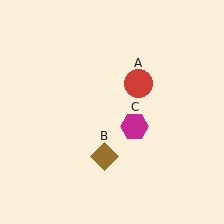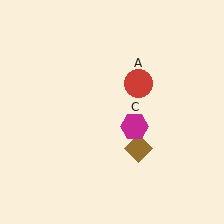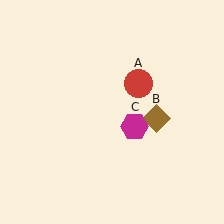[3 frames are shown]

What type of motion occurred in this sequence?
The brown diamond (object B) rotated counterclockwise around the center of the scene.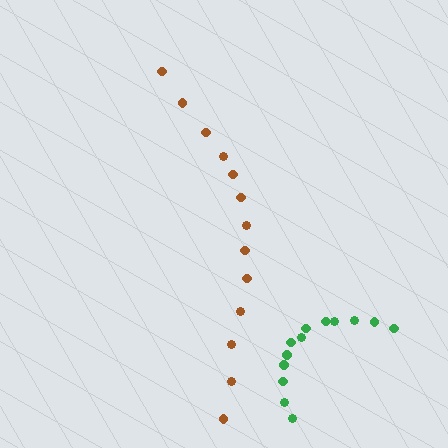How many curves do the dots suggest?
There are 2 distinct paths.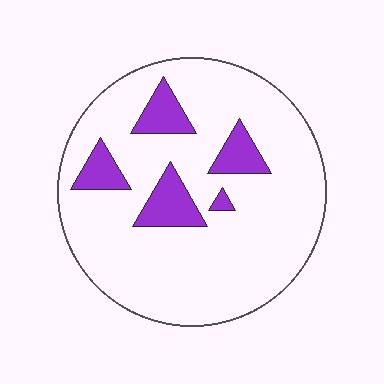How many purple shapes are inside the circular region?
5.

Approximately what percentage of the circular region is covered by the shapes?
Approximately 15%.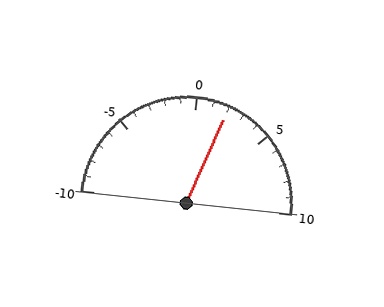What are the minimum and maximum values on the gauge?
The gauge ranges from -10 to 10.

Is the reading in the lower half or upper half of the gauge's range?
The reading is in the upper half of the range (-10 to 10).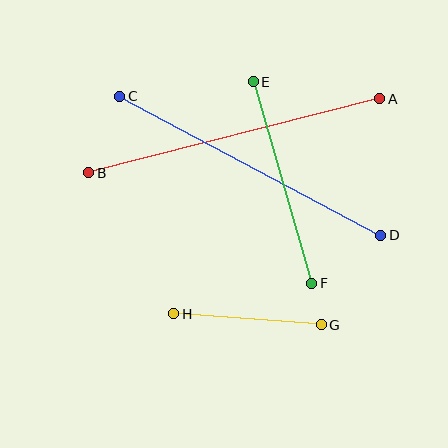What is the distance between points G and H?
The distance is approximately 148 pixels.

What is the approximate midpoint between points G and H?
The midpoint is at approximately (248, 319) pixels.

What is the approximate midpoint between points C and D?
The midpoint is at approximately (250, 166) pixels.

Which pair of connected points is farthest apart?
Points A and B are farthest apart.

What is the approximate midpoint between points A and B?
The midpoint is at approximately (234, 136) pixels.